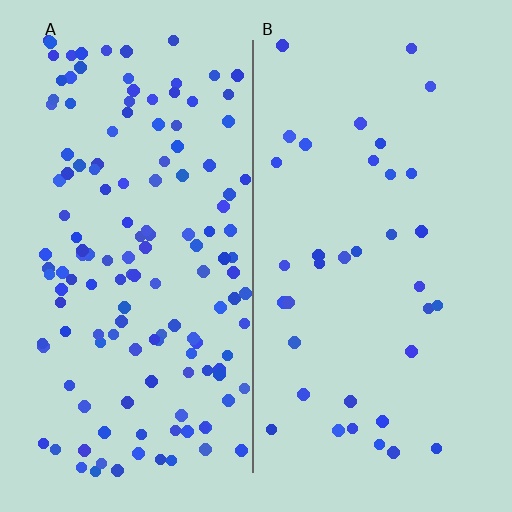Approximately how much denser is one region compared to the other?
Approximately 3.9× — region A over region B.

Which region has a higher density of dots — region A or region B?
A (the left).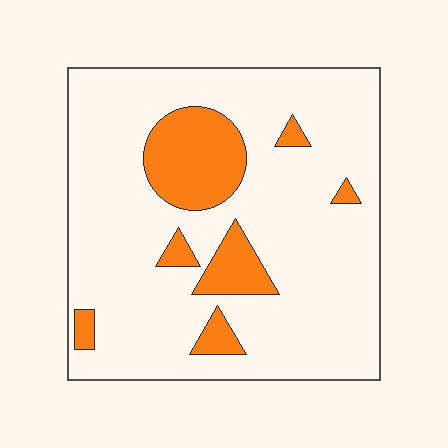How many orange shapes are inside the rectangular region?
7.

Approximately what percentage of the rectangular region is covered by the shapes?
Approximately 15%.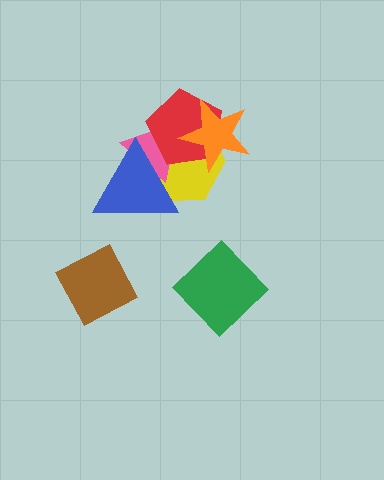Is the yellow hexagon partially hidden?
Yes, it is partially covered by another shape.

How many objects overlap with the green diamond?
0 objects overlap with the green diamond.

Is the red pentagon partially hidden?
Yes, it is partially covered by another shape.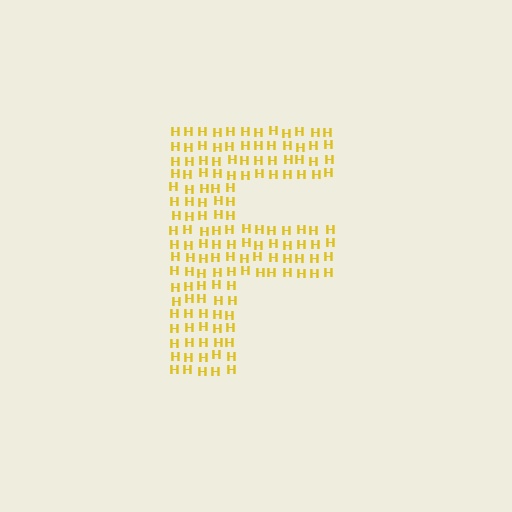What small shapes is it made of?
It is made of small letter H's.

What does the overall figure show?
The overall figure shows the letter F.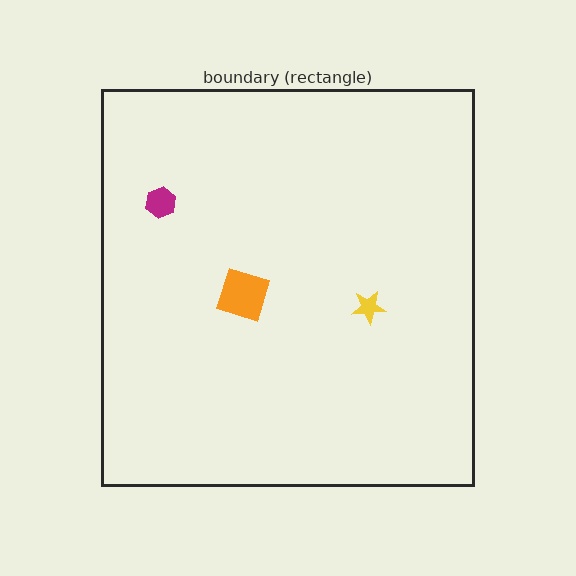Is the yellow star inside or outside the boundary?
Inside.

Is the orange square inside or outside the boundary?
Inside.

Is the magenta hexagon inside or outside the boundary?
Inside.